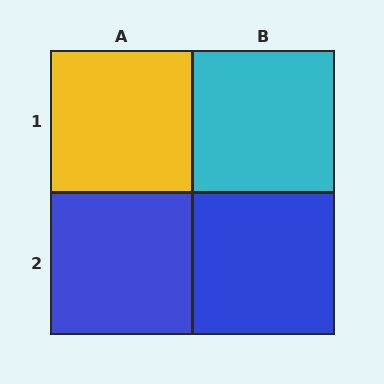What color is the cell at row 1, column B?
Cyan.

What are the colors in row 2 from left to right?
Blue, blue.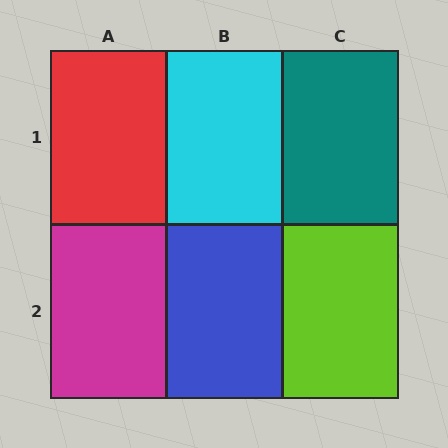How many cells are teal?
1 cell is teal.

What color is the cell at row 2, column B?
Blue.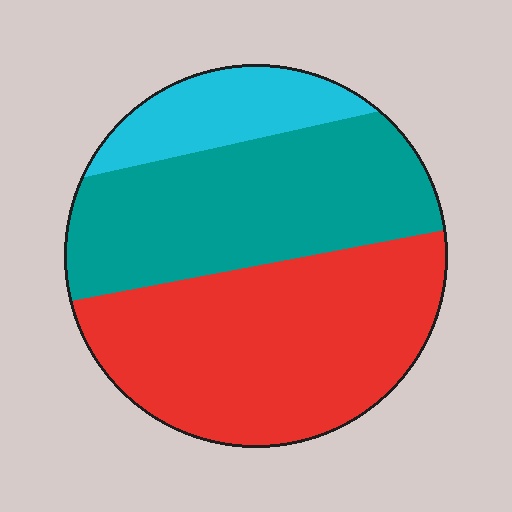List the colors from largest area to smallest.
From largest to smallest: red, teal, cyan.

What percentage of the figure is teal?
Teal covers about 40% of the figure.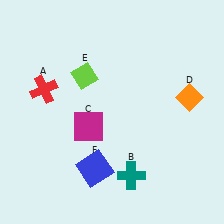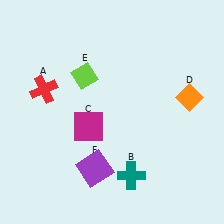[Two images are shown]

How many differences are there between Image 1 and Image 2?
There is 1 difference between the two images.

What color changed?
The square (F) changed from blue in Image 1 to purple in Image 2.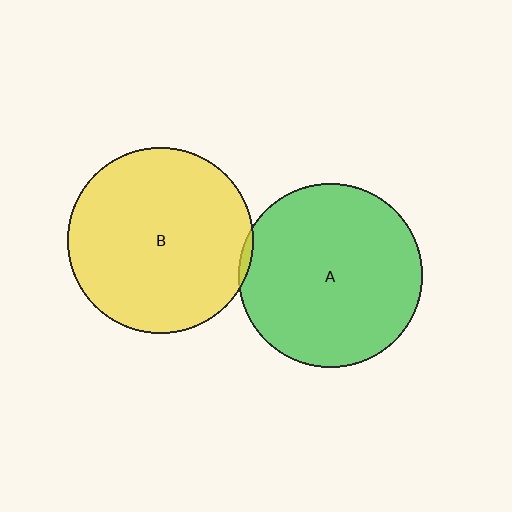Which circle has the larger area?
Circle B (yellow).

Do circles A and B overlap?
Yes.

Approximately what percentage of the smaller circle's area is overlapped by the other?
Approximately 5%.